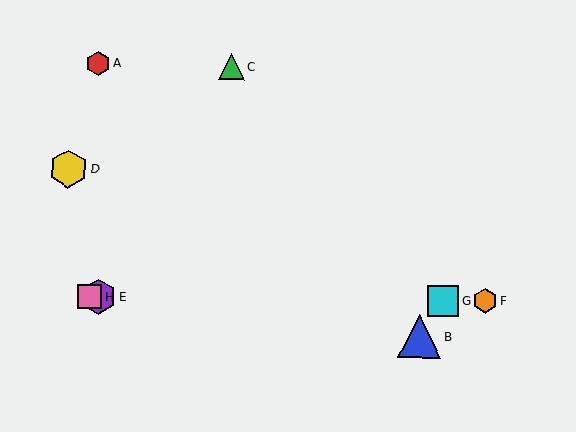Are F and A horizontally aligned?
No, F is at y≈301 and A is at y≈63.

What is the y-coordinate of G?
Object G is at y≈301.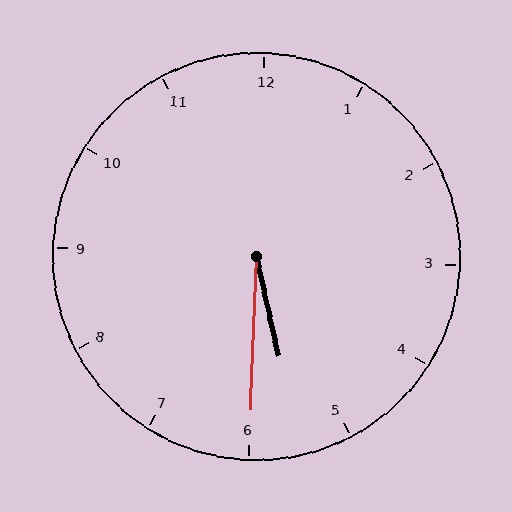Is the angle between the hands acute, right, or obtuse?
It is acute.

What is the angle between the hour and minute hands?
Approximately 15 degrees.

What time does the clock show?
5:30.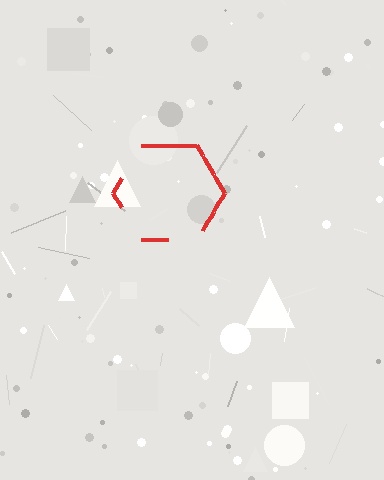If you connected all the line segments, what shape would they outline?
They would outline a hexagon.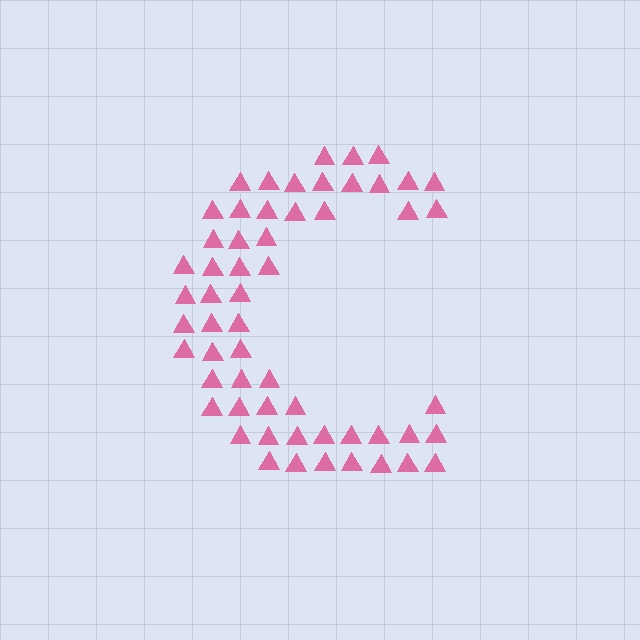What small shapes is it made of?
It is made of small triangles.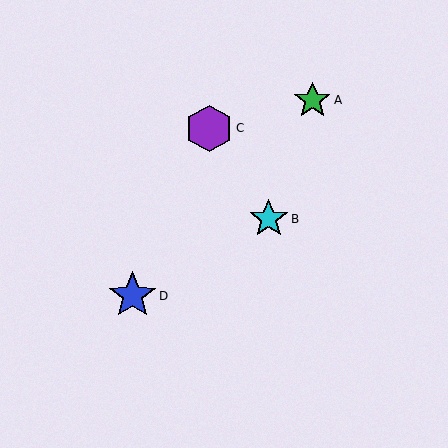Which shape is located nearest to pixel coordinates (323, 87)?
The green star (labeled A) at (312, 100) is nearest to that location.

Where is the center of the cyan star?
The center of the cyan star is at (269, 219).